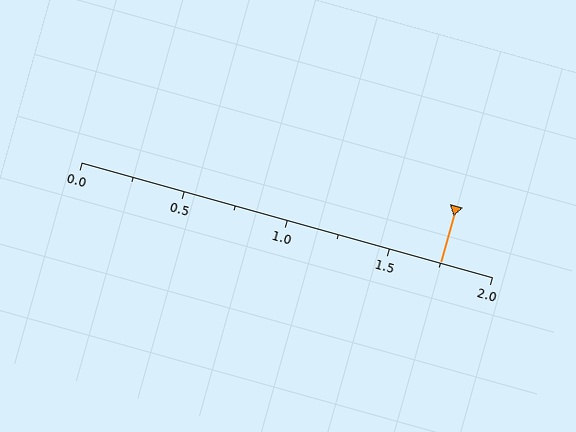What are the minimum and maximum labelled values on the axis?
The axis runs from 0.0 to 2.0.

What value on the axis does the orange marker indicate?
The marker indicates approximately 1.75.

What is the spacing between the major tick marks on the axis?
The major ticks are spaced 0.5 apart.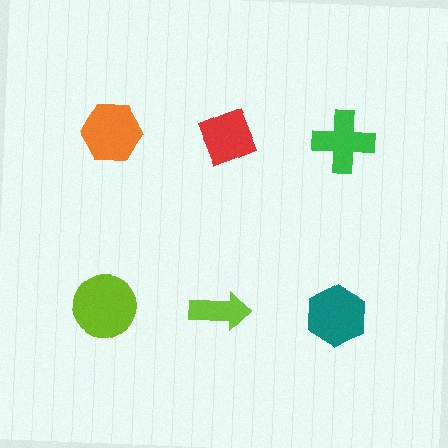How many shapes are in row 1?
3 shapes.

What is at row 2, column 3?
A teal hexagon.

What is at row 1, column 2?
A red diamond.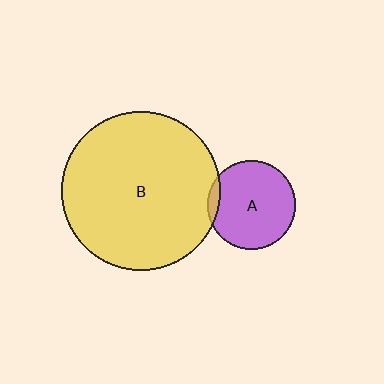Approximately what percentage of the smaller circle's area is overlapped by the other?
Approximately 5%.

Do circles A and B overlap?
Yes.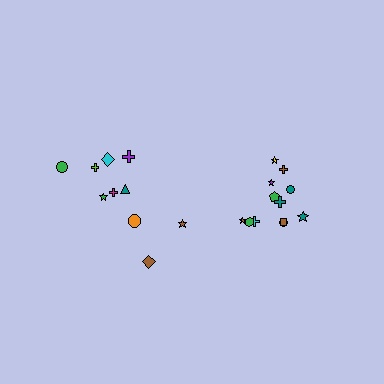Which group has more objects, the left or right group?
The right group.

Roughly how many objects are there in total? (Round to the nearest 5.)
Roughly 20 objects in total.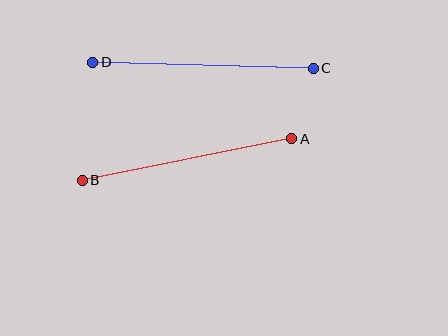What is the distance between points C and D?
The distance is approximately 220 pixels.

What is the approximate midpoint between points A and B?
The midpoint is at approximately (187, 159) pixels.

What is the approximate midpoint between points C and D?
The midpoint is at approximately (203, 65) pixels.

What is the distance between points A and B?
The distance is approximately 213 pixels.